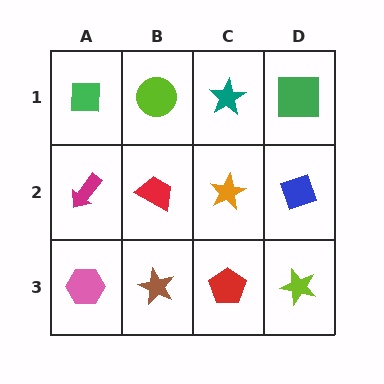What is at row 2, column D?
A blue diamond.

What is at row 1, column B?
A lime circle.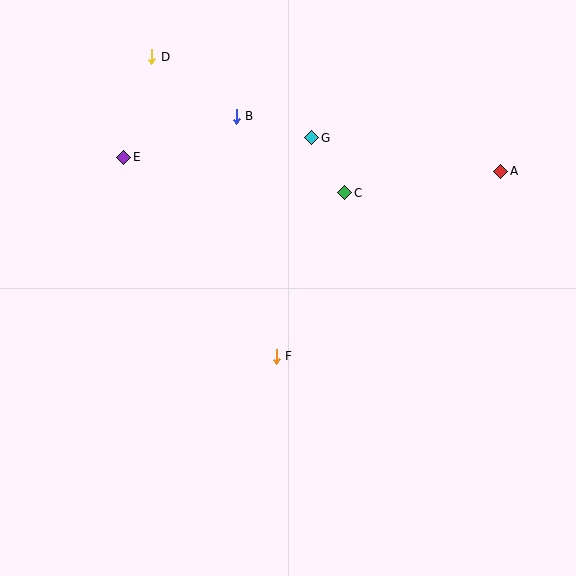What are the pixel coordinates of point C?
Point C is at (345, 193).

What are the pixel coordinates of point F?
Point F is at (276, 356).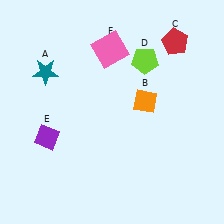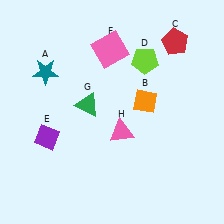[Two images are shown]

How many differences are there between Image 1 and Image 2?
There are 2 differences between the two images.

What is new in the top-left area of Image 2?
A green triangle (G) was added in the top-left area of Image 2.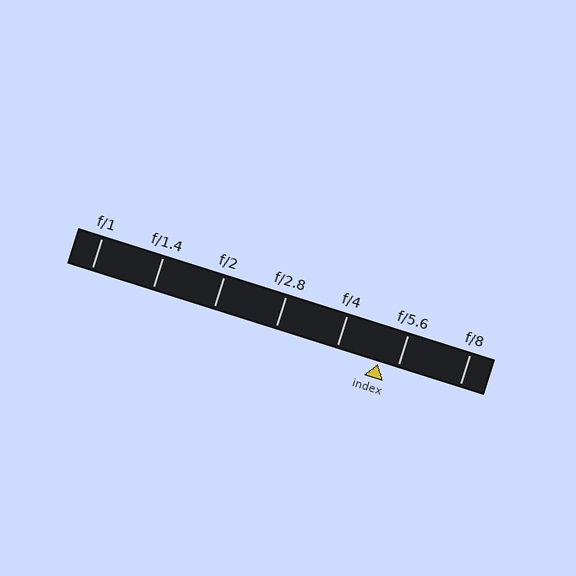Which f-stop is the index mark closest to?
The index mark is closest to f/5.6.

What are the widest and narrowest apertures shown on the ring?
The widest aperture shown is f/1 and the narrowest is f/8.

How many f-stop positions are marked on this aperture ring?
There are 7 f-stop positions marked.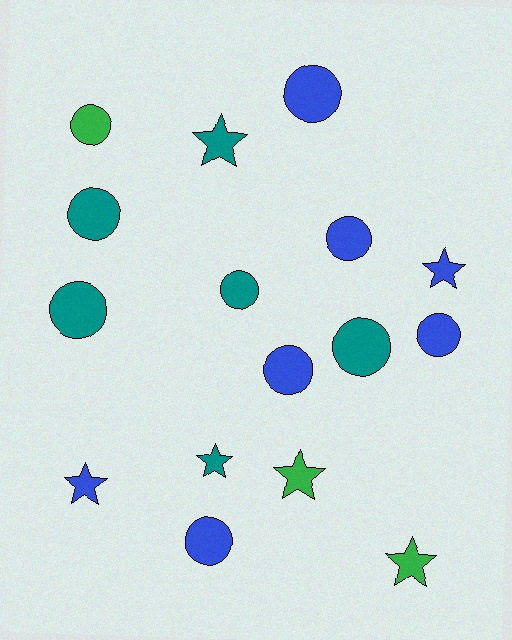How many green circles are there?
There is 1 green circle.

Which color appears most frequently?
Blue, with 7 objects.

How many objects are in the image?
There are 16 objects.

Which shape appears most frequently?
Circle, with 10 objects.